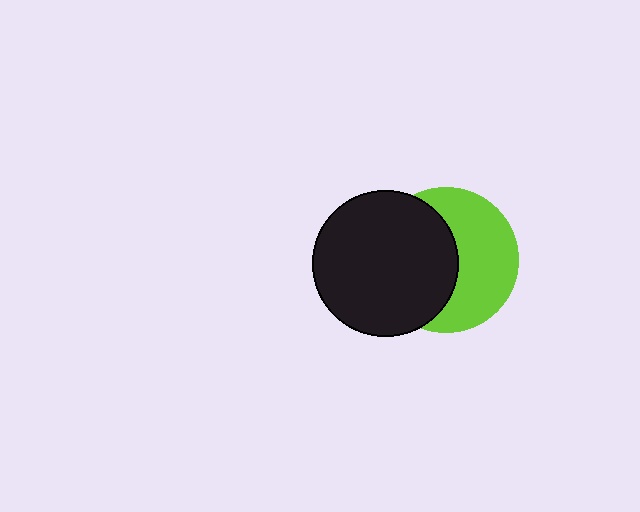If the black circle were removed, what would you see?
You would see the complete lime circle.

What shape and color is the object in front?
The object in front is a black circle.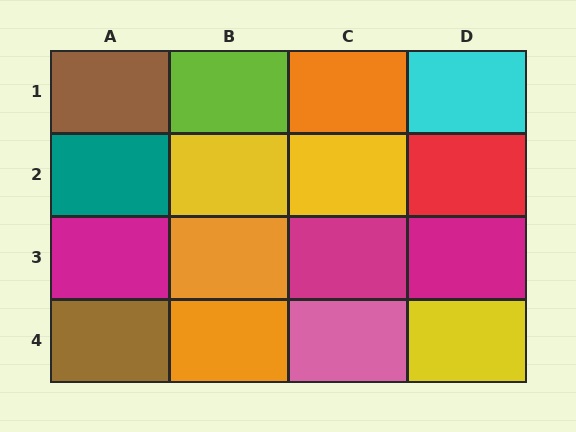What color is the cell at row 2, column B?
Yellow.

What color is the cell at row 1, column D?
Cyan.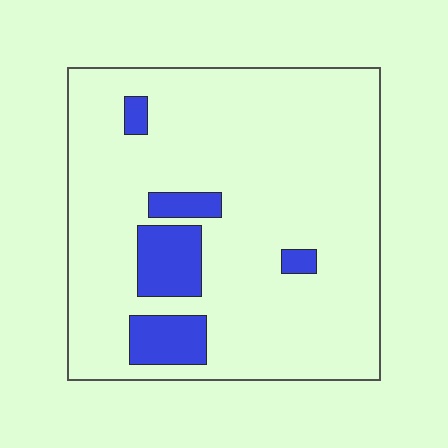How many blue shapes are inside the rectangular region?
5.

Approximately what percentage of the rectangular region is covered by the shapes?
Approximately 15%.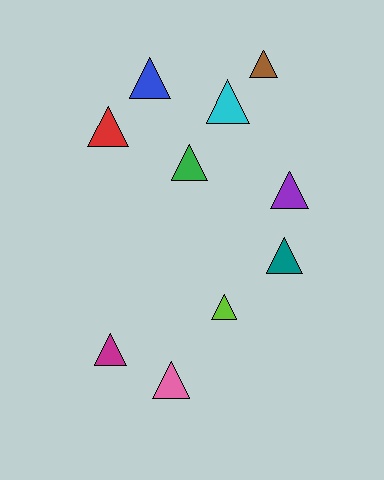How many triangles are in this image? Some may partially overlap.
There are 10 triangles.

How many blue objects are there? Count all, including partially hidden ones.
There is 1 blue object.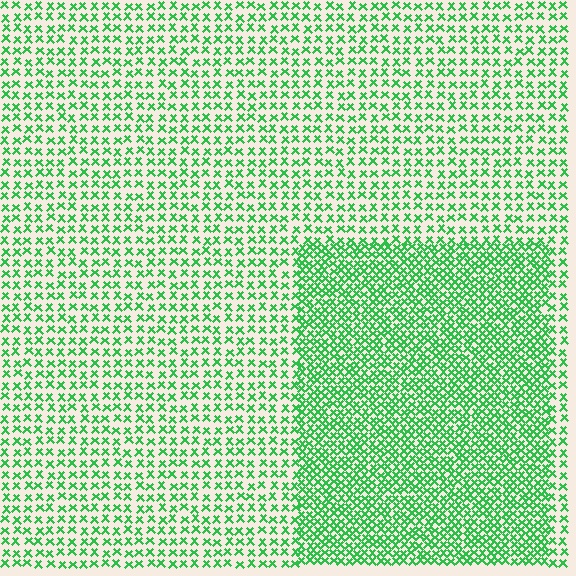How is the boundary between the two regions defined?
The boundary is defined by a change in element density (approximately 2.0x ratio). All elements are the same color, size, and shape.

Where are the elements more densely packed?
The elements are more densely packed inside the rectangle boundary.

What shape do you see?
I see a rectangle.